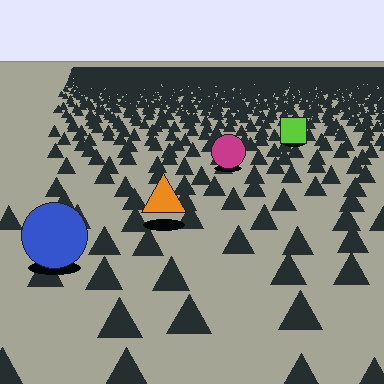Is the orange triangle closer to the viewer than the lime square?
Yes. The orange triangle is closer — you can tell from the texture gradient: the ground texture is coarser near it.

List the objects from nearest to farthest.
From nearest to farthest: the blue circle, the orange triangle, the magenta circle, the lime square.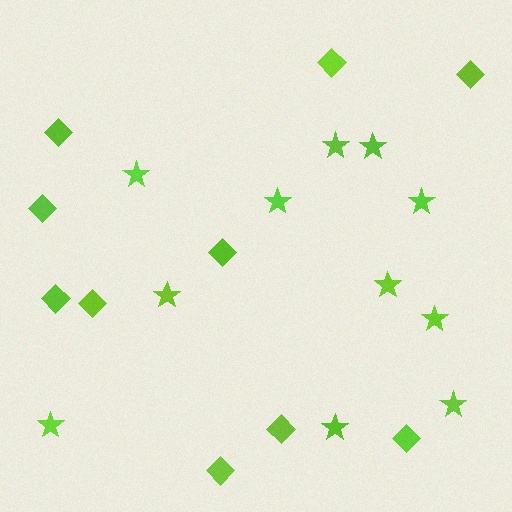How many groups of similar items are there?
There are 2 groups: one group of diamonds (10) and one group of stars (11).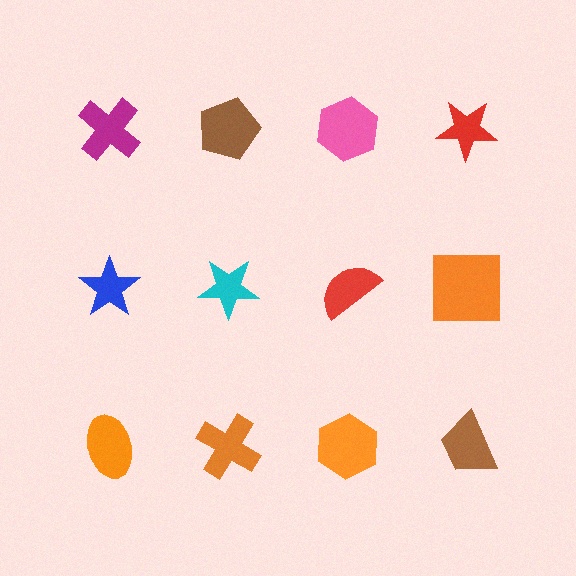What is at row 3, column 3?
An orange hexagon.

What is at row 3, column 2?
An orange cross.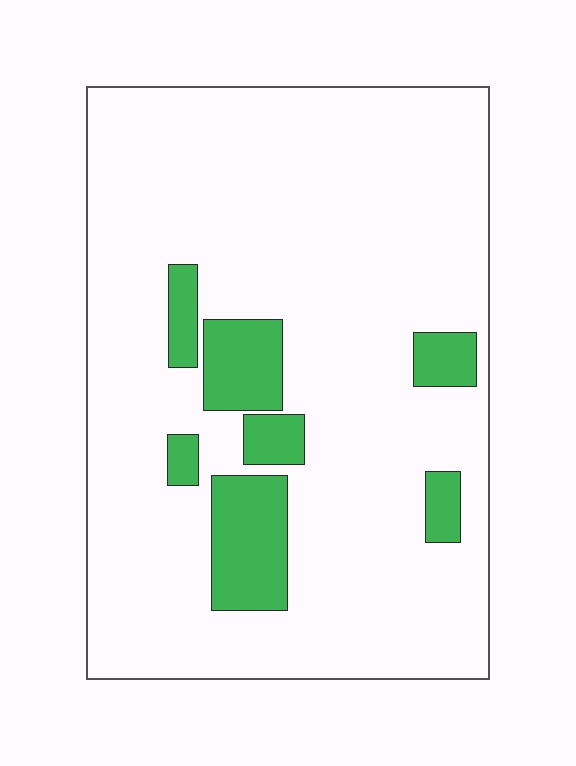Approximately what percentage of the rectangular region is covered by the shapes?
Approximately 15%.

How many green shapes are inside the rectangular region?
7.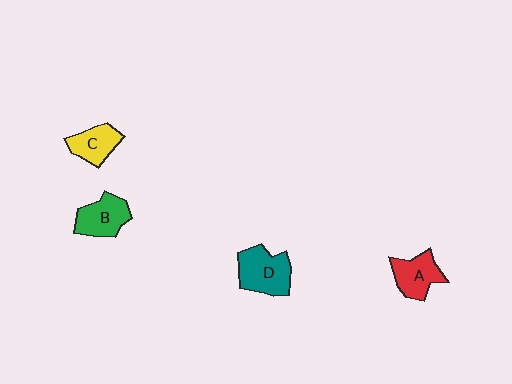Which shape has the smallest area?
Shape C (yellow).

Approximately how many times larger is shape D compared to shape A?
Approximately 1.3 times.